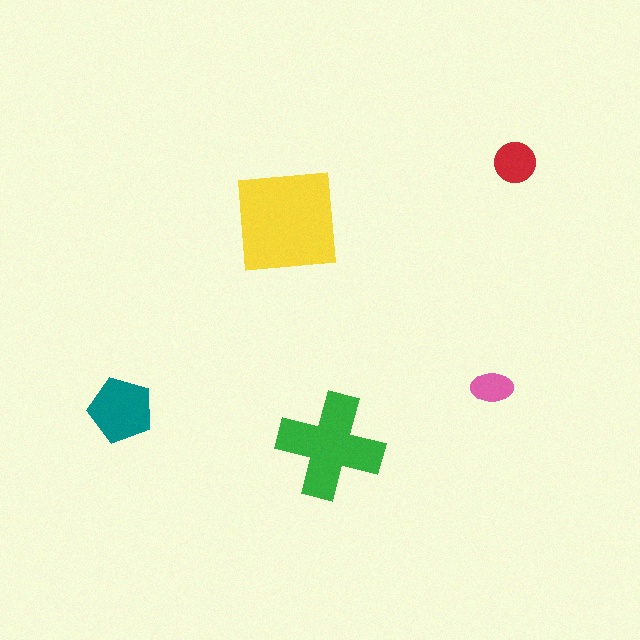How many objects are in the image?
There are 5 objects in the image.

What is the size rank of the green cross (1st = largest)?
2nd.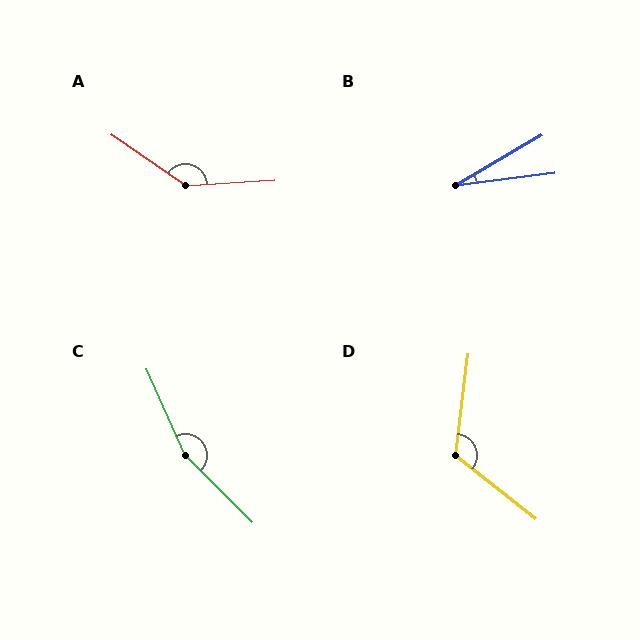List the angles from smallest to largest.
B (23°), D (121°), A (142°), C (159°).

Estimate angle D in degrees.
Approximately 121 degrees.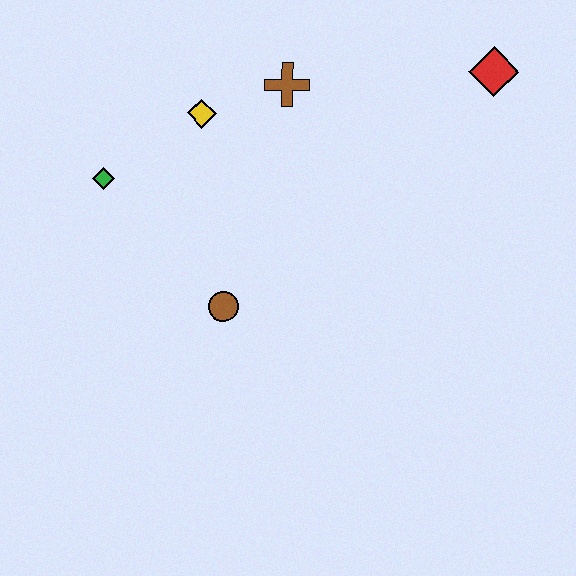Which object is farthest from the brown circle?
The red diamond is farthest from the brown circle.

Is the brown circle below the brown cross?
Yes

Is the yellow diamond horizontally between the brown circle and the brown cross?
No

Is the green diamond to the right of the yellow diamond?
No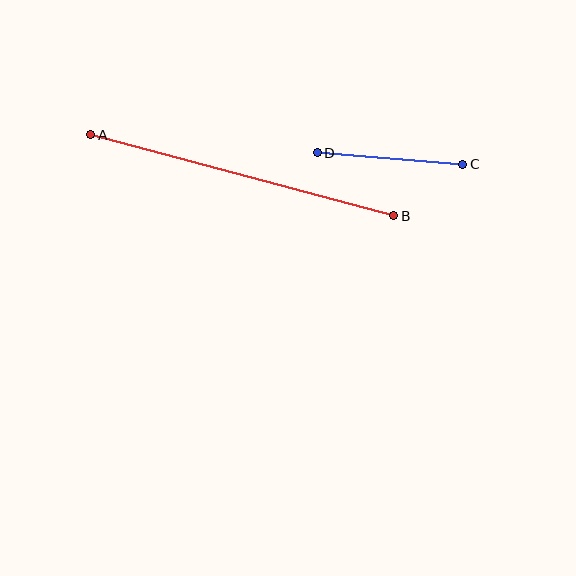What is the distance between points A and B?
The distance is approximately 313 pixels.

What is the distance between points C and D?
The distance is approximately 146 pixels.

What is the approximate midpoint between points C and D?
The midpoint is at approximately (390, 159) pixels.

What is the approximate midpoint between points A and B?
The midpoint is at approximately (242, 175) pixels.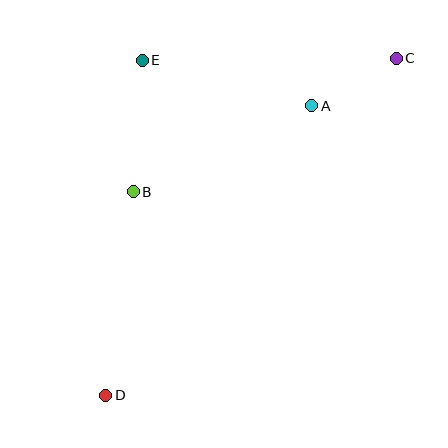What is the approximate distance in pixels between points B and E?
The distance between B and E is approximately 132 pixels.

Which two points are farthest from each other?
Points C and D are farthest from each other.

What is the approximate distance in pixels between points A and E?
The distance between A and E is approximately 176 pixels.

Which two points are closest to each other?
Points A and C are closest to each other.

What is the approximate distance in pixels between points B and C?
The distance between B and C is approximately 295 pixels.